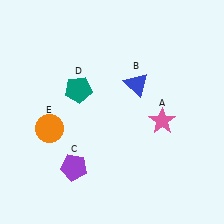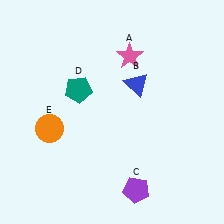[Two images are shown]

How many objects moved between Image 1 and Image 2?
2 objects moved between the two images.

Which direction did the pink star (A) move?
The pink star (A) moved up.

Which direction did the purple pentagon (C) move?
The purple pentagon (C) moved right.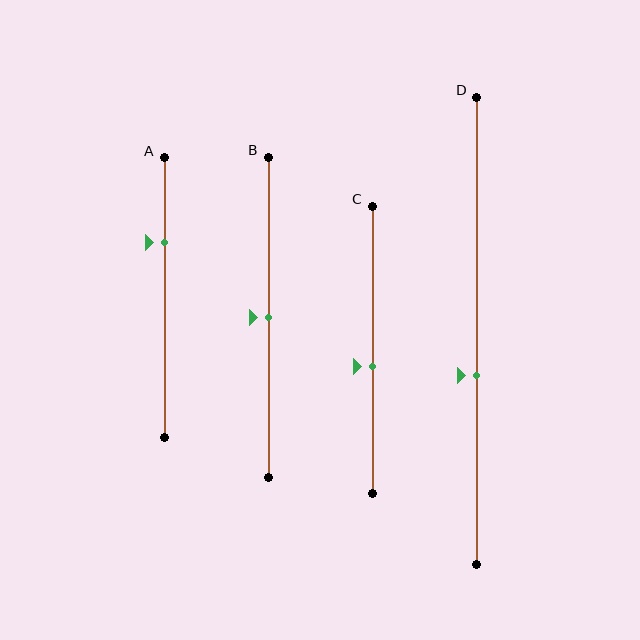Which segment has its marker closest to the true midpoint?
Segment B has its marker closest to the true midpoint.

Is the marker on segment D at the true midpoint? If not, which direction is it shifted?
No, the marker on segment D is shifted downward by about 10% of the segment length.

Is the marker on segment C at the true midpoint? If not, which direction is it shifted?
No, the marker on segment C is shifted downward by about 6% of the segment length.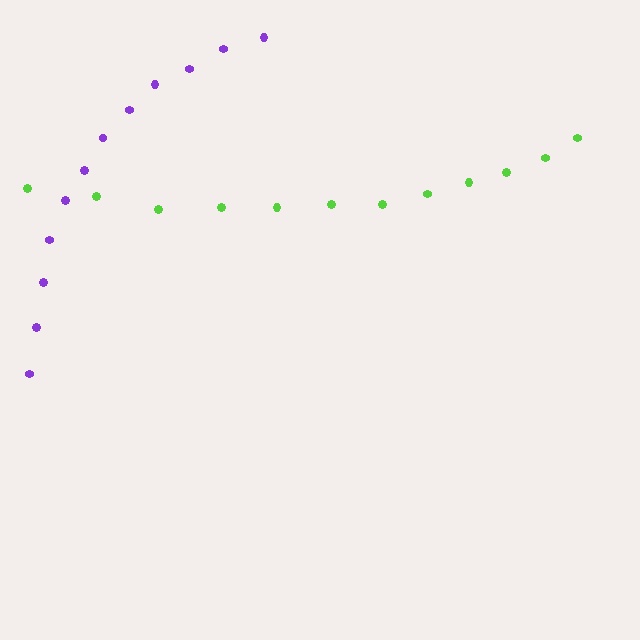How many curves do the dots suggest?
There are 2 distinct paths.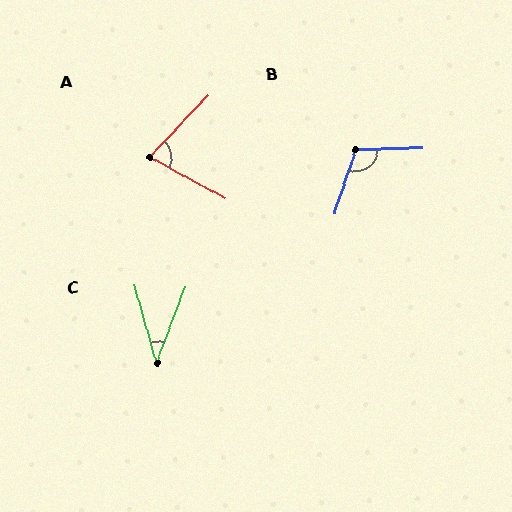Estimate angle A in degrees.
Approximately 75 degrees.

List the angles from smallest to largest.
C (36°), A (75°), B (110°).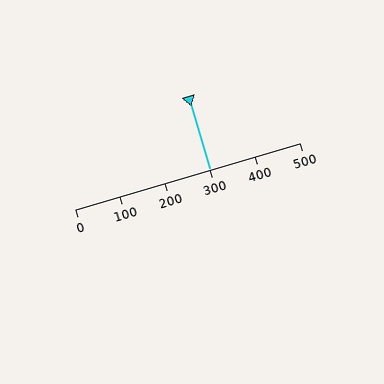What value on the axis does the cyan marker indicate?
The marker indicates approximately 300.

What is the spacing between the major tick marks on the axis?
The major ticks are spaced 100 apart.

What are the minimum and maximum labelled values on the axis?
The axis runs from 0 to 500.